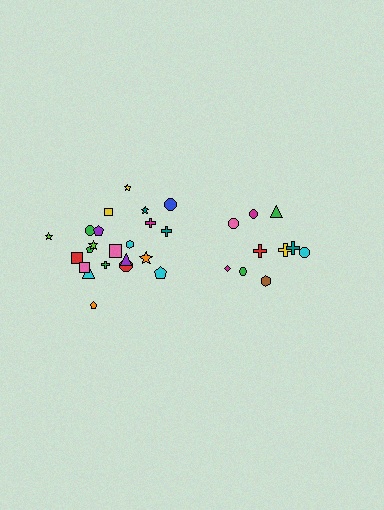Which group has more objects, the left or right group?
The left group.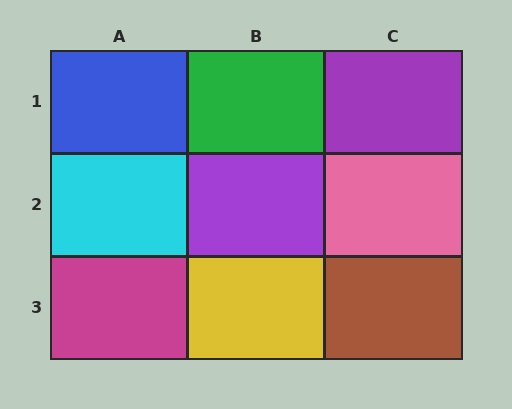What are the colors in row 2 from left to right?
Cyan, purple, pink.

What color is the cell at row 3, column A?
Magenta.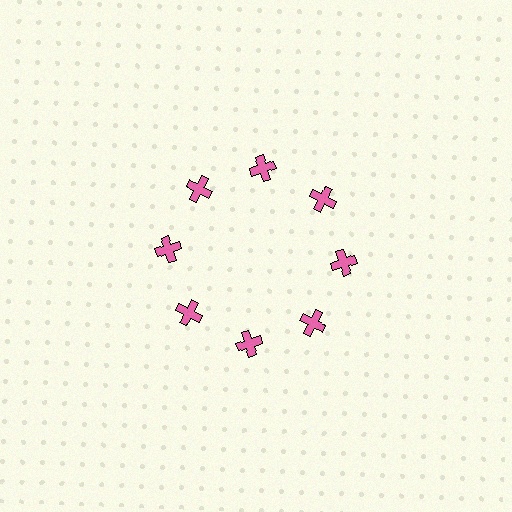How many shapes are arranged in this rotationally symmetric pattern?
There are 8 shapes, arranged in 8 groups of 1.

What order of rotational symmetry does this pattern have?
This pattern has 8-fold rotational symmetry.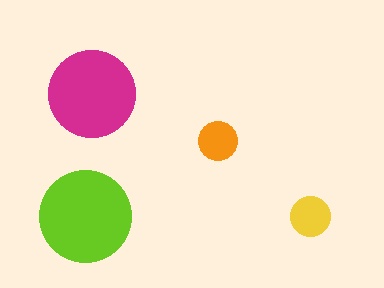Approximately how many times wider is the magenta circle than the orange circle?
About 2 times wider.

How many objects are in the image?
There are 4 objects in the image.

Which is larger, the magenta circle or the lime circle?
The lime one.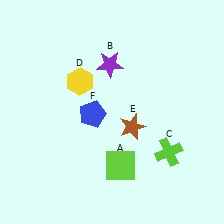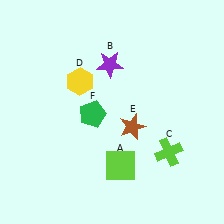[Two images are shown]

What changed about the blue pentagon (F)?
In Image 1, F is blue. In Image 2, it changed to green.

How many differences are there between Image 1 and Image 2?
There is 1 difference between the two images.